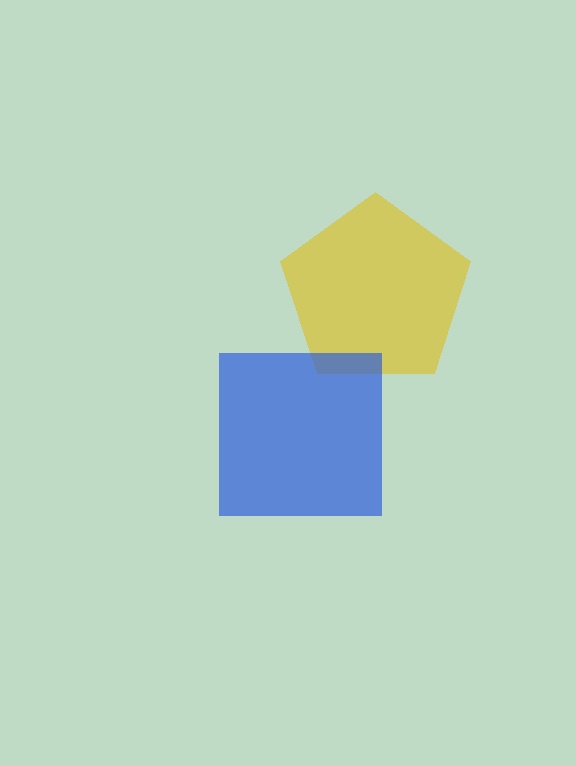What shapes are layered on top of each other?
The layered shapes are: a yellow pentagon, a blue square.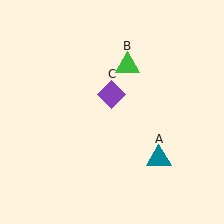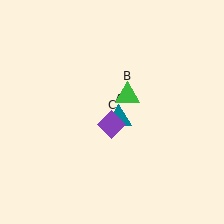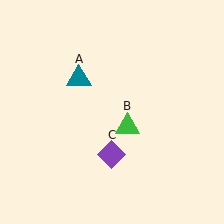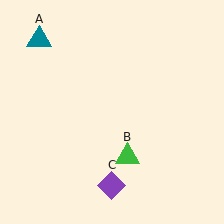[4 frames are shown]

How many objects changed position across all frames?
3 objects changed position: teal triangle (object A), green triangle (object B), purple diamond (object C).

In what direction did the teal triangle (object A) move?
The teal triangle (object A) moved up and to the left.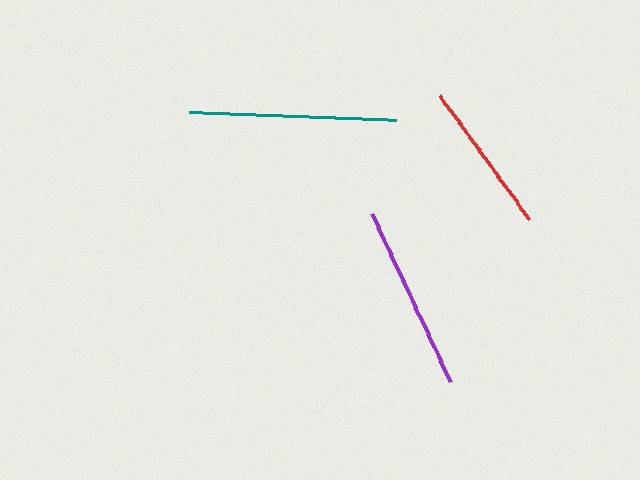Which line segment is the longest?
The teal line is the longest at approximately 207 pixels.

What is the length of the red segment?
The red segment is approximately 152 pixels long.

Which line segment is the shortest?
The red line is the shortest at approximately 152 pixels.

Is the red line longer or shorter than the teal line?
The teal line is longer than the red line.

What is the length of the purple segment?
The purple segment is approximately 186 pixels long.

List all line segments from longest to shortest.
From longest to shortest: teal, purple, red.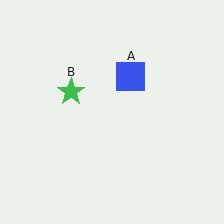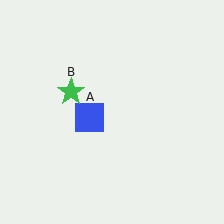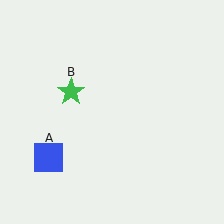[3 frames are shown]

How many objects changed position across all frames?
1 object changed position: blue square (object A).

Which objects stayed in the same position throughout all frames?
Green star (object B) remained stationary.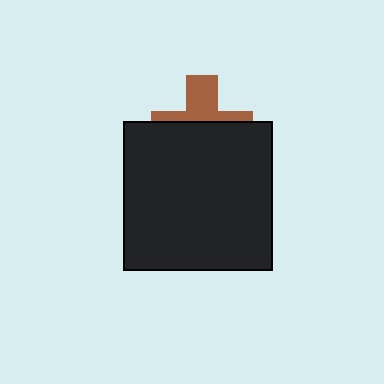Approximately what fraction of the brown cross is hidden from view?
Roughly 60% of the brown cross is hidden behind the black square.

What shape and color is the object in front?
The object in front is a black square.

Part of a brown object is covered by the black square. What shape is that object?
It is a cross.